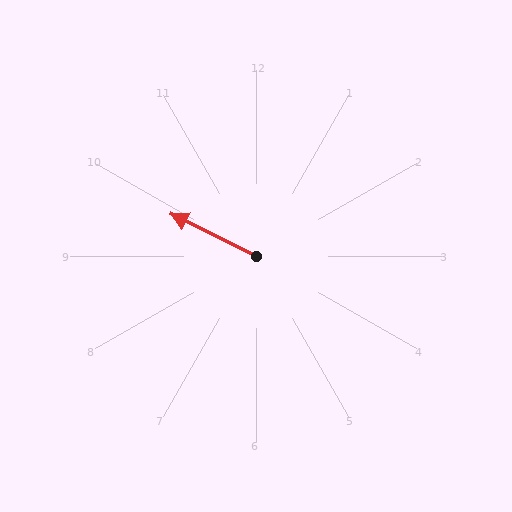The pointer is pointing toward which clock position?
Roughly 10 o'clock.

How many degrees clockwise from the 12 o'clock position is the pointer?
Approximately 296 degrees.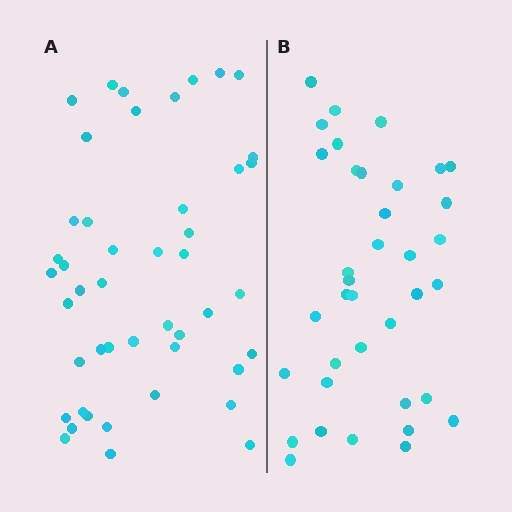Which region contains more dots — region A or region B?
Region A (the left region) has more dots.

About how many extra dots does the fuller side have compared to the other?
Region A has roughly 8 or so more dots than region B.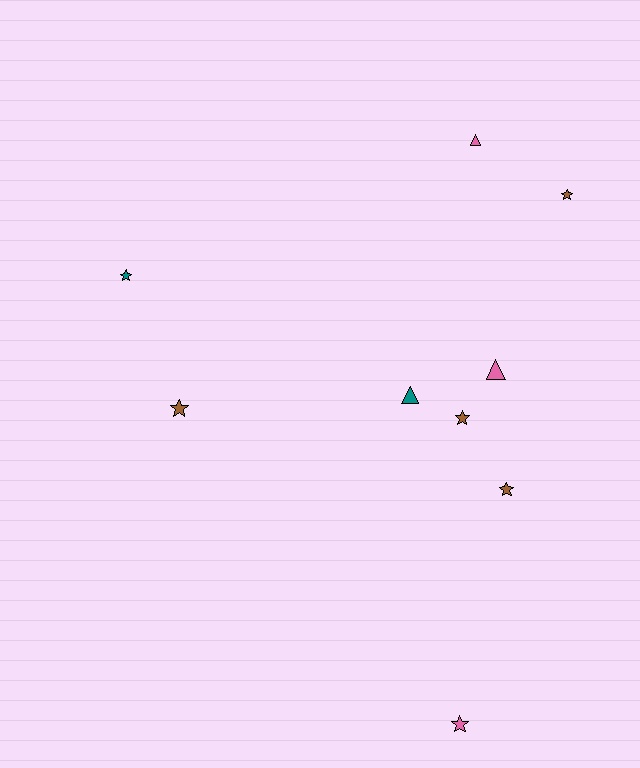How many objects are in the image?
There are 9 objects.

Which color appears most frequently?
Brown, with 4 objects.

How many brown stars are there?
There are 4 brown stars.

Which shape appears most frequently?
Star, with 6 objects.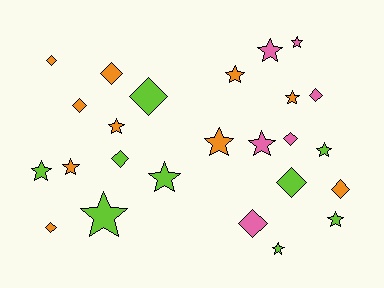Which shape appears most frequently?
Star, with 14 objects.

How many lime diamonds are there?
There are 3 lime diamonds.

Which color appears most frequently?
Orange, with 10 objects.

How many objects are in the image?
There are 25 objects.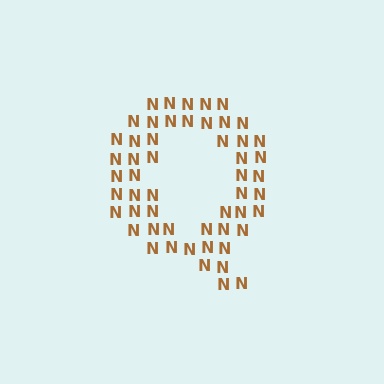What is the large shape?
The large shape is the letter Q.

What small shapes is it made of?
It is made of small letter N's.